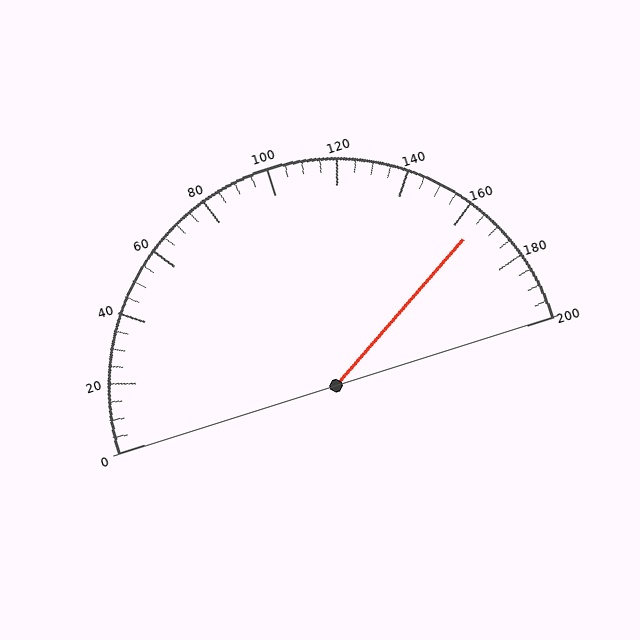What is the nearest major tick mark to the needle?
The nearest major tick mark is 160.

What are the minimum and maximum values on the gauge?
The gauge ranges from 0 to 200.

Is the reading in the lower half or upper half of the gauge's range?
The reading is in the upper half of the range (0 to 200).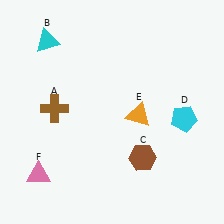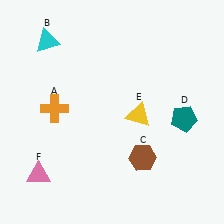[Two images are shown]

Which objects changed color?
A changed from brown to orange. D changed from cyan to teal. E changed from orange to yellow.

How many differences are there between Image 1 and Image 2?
There are 3 differences between the two images.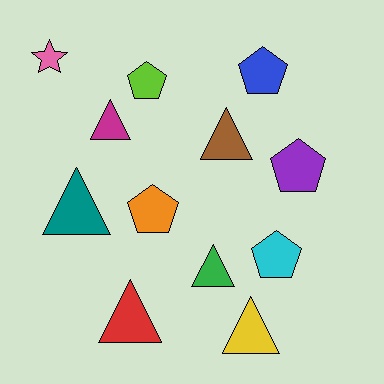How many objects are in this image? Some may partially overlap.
There are 12 objects.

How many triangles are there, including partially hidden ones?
There are 6 triangles.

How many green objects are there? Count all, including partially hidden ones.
There is 1 green object.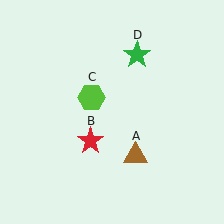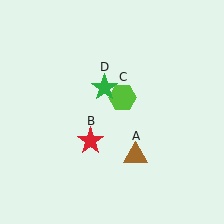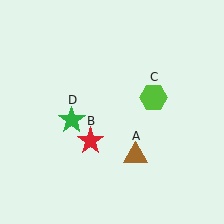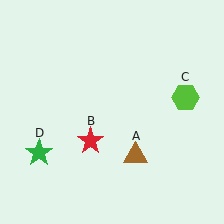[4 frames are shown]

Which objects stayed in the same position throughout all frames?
Brown triangle (object A) and red star (object B) remained stationary.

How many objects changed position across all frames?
2 objects changed position: lime hexagon (object C), green star (object D).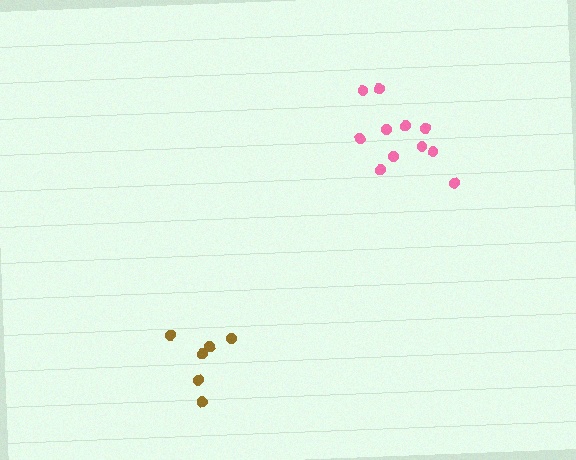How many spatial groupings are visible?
There are 2 spatial groupings.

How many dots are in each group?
Group 1: 11 dots, Group 2: 6 dots (17 total).